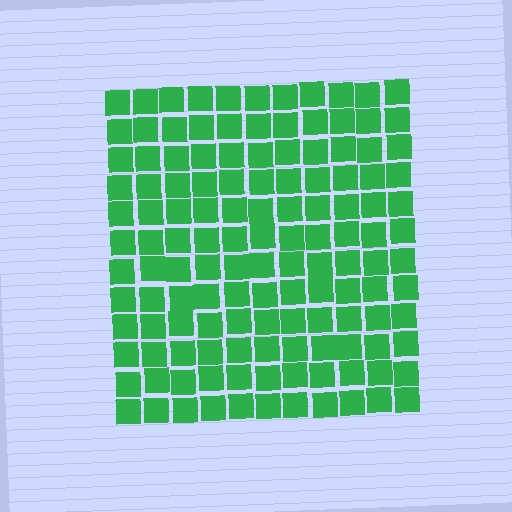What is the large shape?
The large shape is a square.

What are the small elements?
The small elements are squares.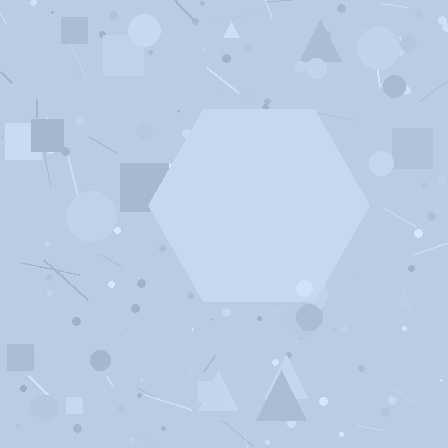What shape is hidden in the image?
A hexagon is hidden in the image.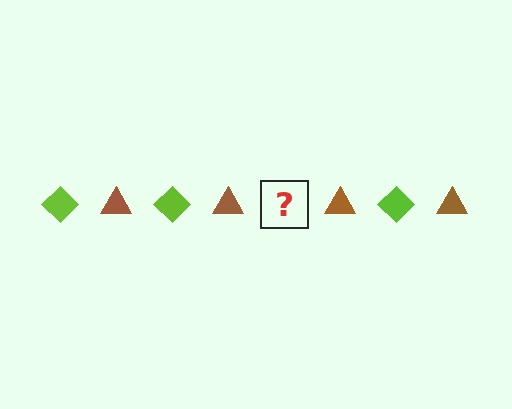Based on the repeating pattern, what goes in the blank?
The blank should be a lime diamond.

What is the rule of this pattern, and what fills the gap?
The rule is that the pattern alternates between lime diamond and brown triangle. The gap should be filled with a lime diamond.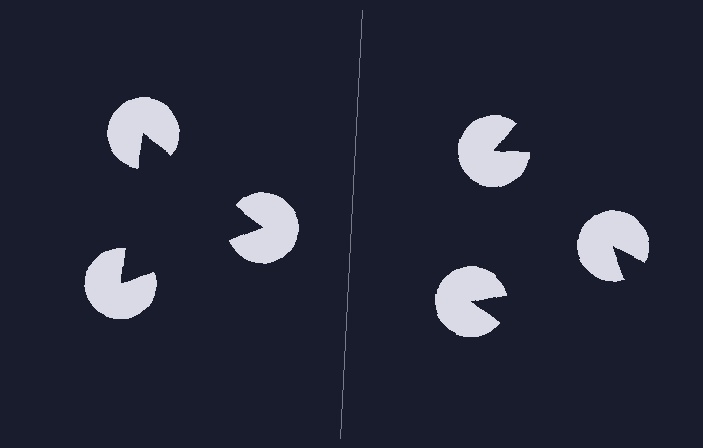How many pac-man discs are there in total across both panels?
6 — 3 on each side.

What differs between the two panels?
The pac-man discs are positioned identically on both sides; only the wedge orientations differ. On the left they align to a triangle; on the right they are misaligned.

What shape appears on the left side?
An illusory triangle.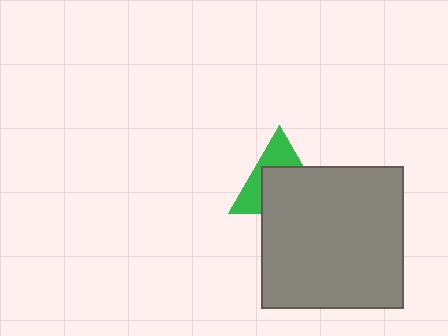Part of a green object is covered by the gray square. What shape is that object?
It is a triangle.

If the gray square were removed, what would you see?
You would see the complete green triangle.